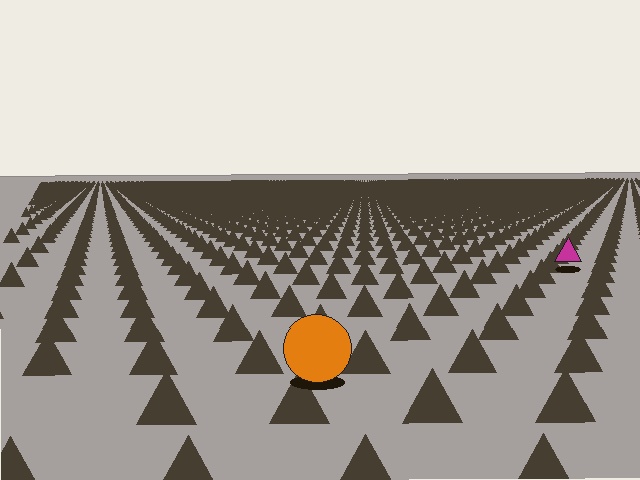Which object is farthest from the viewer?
The magenta triangle is farthest from the viewer. It appears smaller and the ground texture around it is denser.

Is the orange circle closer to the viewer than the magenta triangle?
Yes. The orange circle is closer — you can tell from the texture gradient: the ground texture is coarser near it.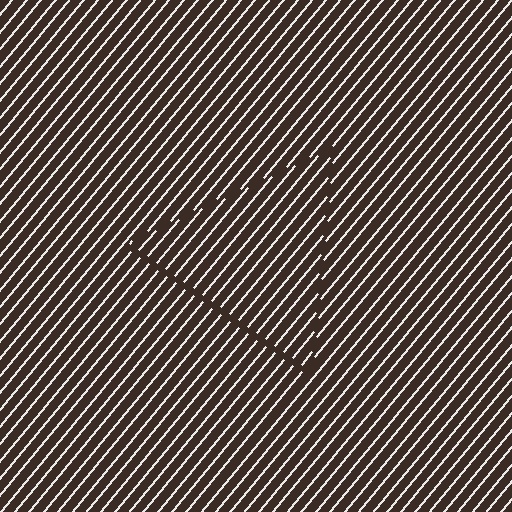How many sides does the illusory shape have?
3 sides — the line-ends trace a triangle.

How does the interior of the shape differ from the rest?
The interior of the shape contains the same grating, shifted by half a period — the contour is defined by the phase discontinuity where line-ends from the inner and outer gratings abut.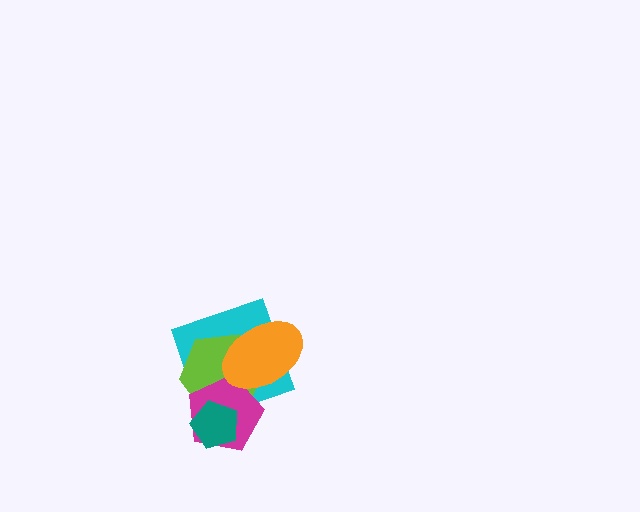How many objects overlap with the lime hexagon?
4 objects overlap with the lime hexagon.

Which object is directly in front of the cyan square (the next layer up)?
The lime hexagon is directly in front of the cyan square.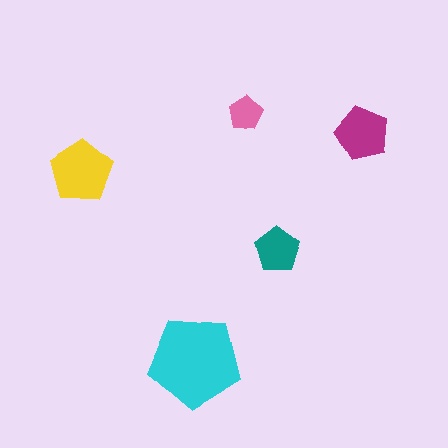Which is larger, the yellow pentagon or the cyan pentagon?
The cyan one.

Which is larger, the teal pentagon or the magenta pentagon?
The magenta one.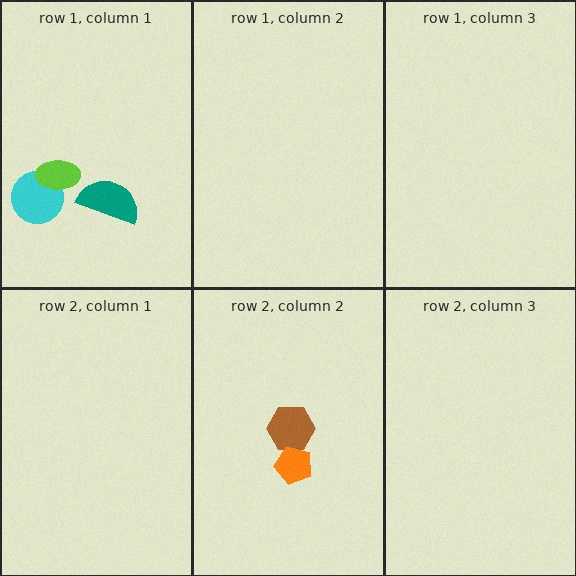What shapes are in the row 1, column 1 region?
The cyan circle, the teal semicircle, the lime ellipse.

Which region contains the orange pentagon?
The row 2, column 2 region.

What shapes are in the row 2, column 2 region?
The brown hexagon, the orange pentagon.